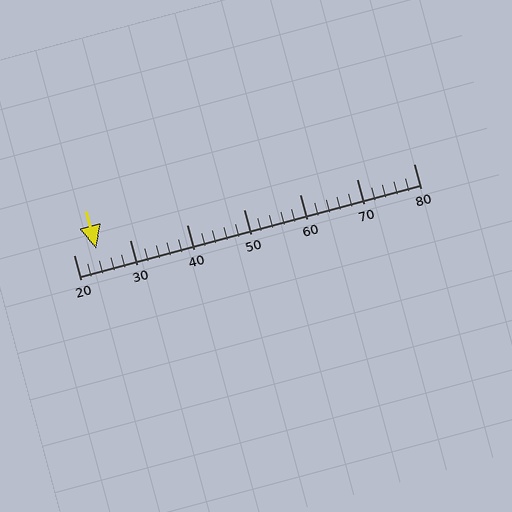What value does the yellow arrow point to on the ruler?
The yellow arrow points to approximately 24.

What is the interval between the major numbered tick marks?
The major tick marks are spaced 10 units apart.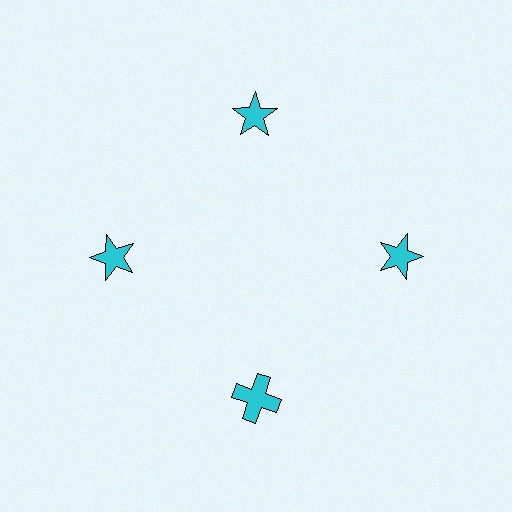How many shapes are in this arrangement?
There are 4 shapes arranged in a ring pattern.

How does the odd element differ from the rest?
It has a different shape: cross instead of star.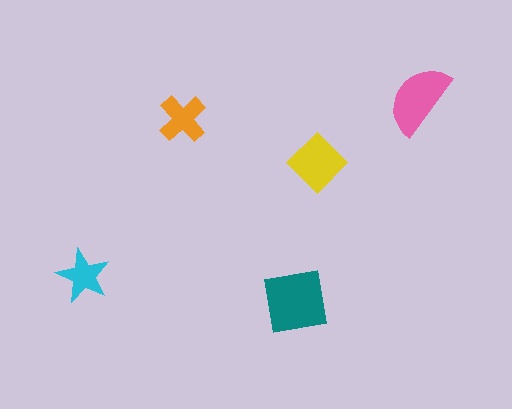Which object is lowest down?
The teal square is bottommost.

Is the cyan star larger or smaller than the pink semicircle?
Smaller.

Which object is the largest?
The teal square.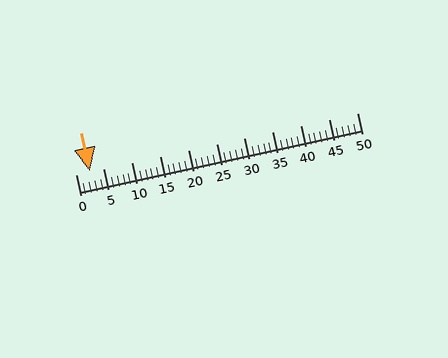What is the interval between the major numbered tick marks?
The major tick marks are spaced 5 units apart.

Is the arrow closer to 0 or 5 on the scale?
The arrow is closer to 5.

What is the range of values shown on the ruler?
The ruler shows values from 0 to 50.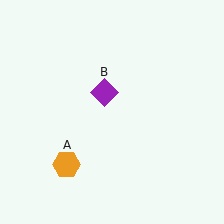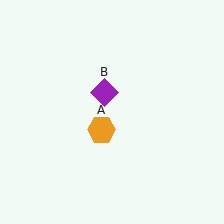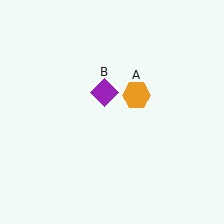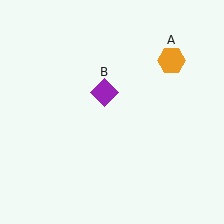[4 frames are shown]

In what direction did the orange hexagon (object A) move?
The orange hexagon (object A) moved up and to the right.